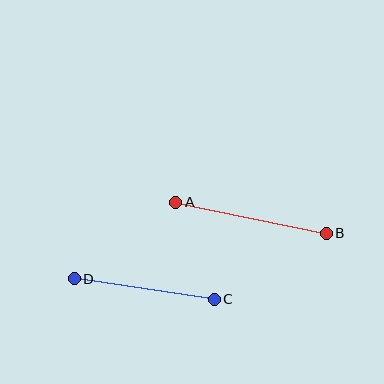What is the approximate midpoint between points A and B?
The midpoint is at approximately (251, 218) pixels.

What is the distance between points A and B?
The distance is approximately 154 pixels.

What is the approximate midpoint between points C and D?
The midpoint is at approximately (144, 289) pixels.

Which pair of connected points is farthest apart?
Points A and B are farthest apart.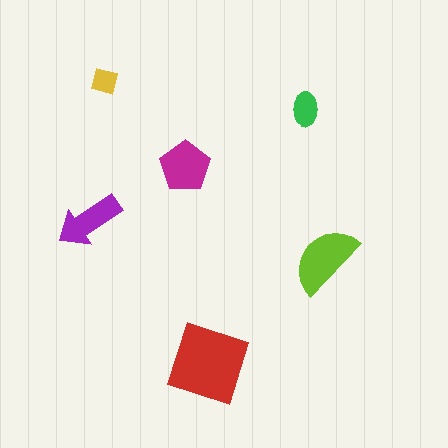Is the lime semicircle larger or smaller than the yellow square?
Larger.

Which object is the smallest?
The yellow square.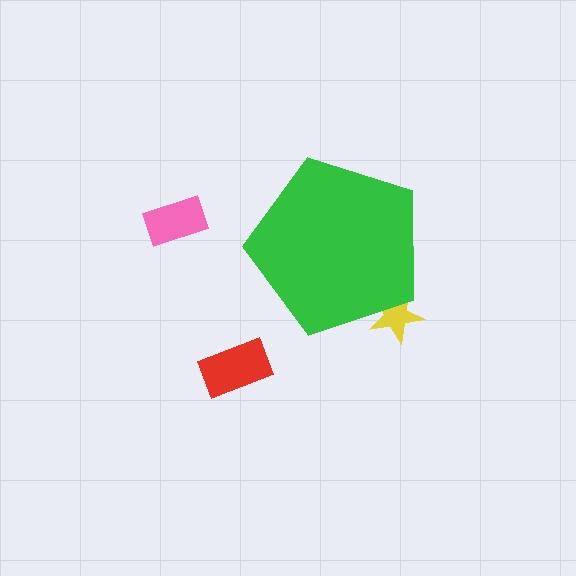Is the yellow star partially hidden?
Yes, the yellow star is partially hidden behind the green pentagon.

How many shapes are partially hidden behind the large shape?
1 shape is partially hidden.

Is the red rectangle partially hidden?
No, the red rectangle is fully visible.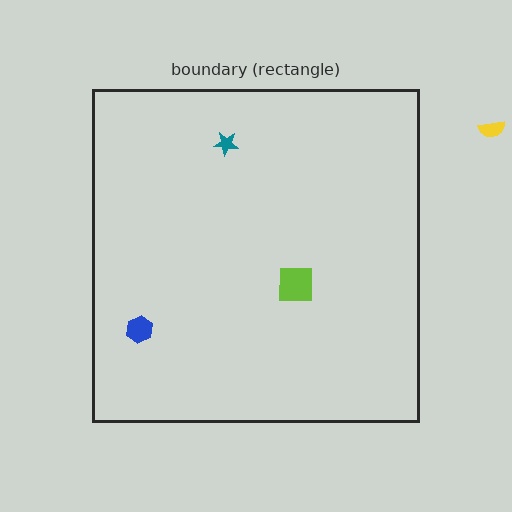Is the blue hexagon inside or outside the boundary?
Inside.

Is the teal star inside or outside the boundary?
Inside.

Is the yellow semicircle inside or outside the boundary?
Outside.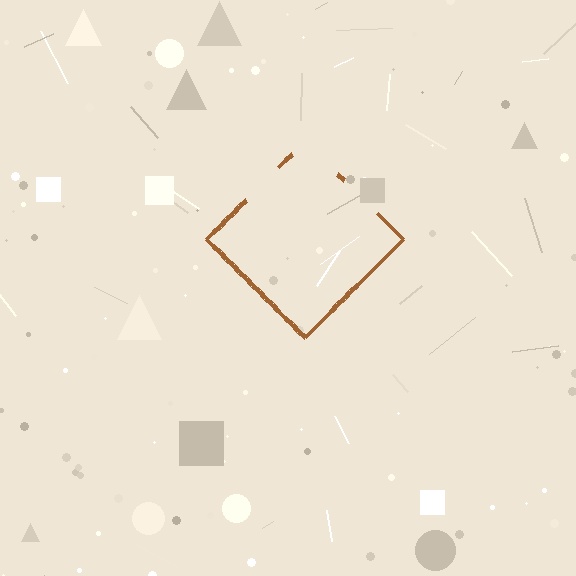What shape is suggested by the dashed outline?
The dashed outline suggests a diamond.